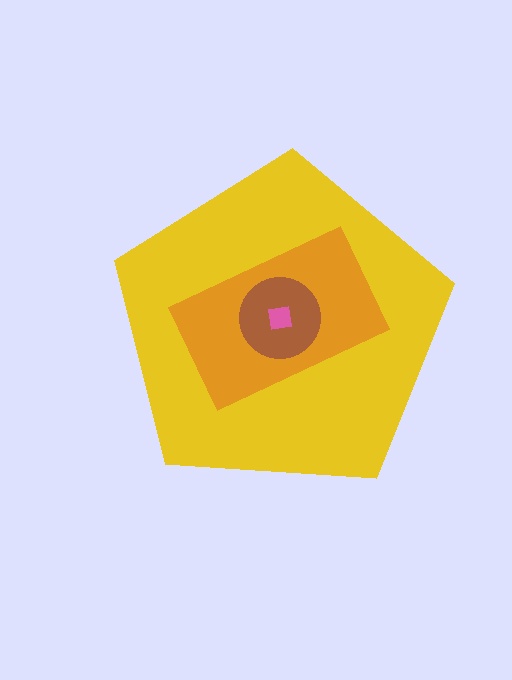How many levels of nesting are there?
4.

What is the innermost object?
The pink square.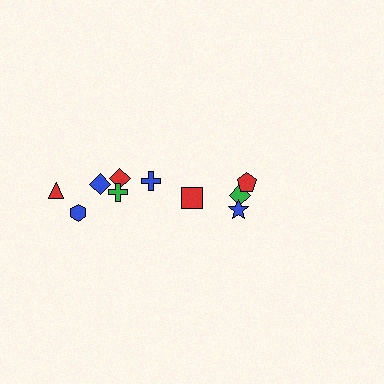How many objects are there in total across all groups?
There are 10 objects.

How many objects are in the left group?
There are 6 objects.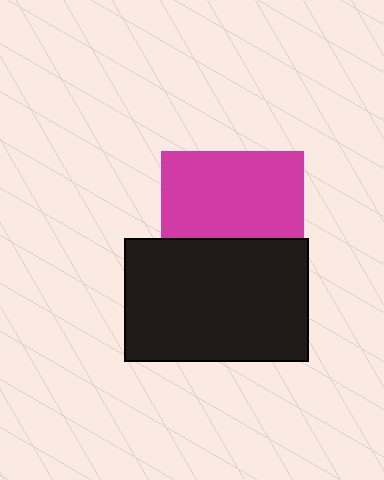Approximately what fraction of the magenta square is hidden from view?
Roughly 39% of the magenta square is hidden behind the black rectangle.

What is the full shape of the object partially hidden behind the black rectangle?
The partially hidden object is a magenta square.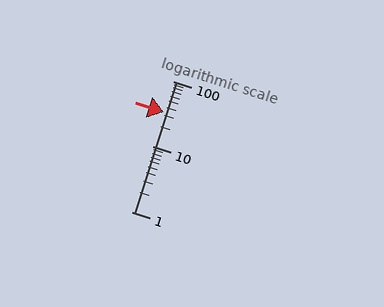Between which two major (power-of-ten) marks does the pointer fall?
The pointer is between 10 and 100.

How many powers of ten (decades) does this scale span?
The scale spans 2 decades, from 1 to 100.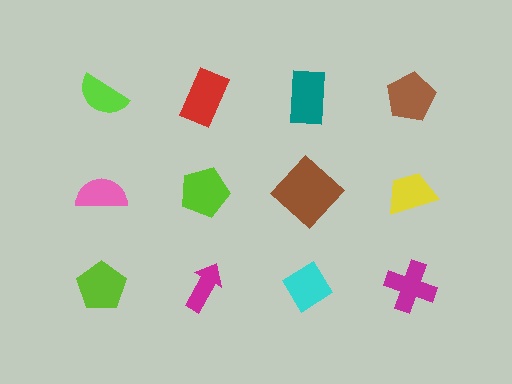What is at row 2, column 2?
A lime pentagon.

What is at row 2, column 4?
A yellow trapezoid.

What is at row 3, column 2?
A magenta arrow.